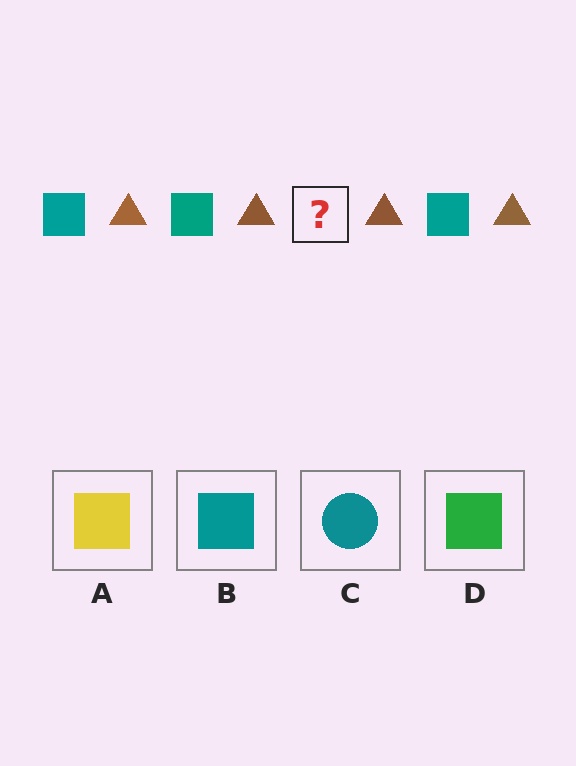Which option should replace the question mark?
Option B.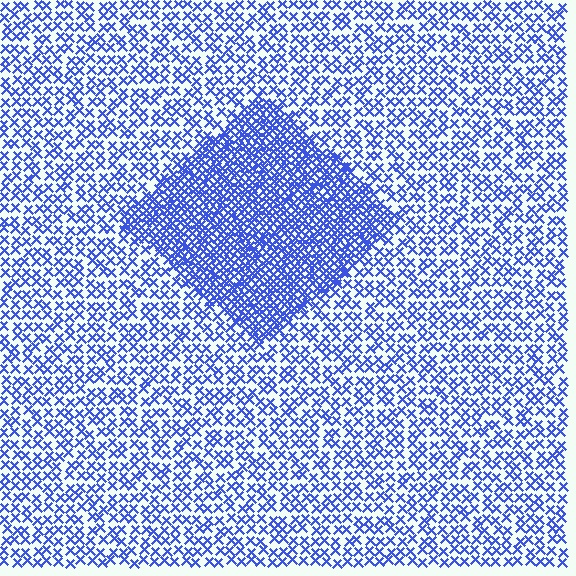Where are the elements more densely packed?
The elements are more densely packed inside the diamond boundary.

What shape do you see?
I see a diamond.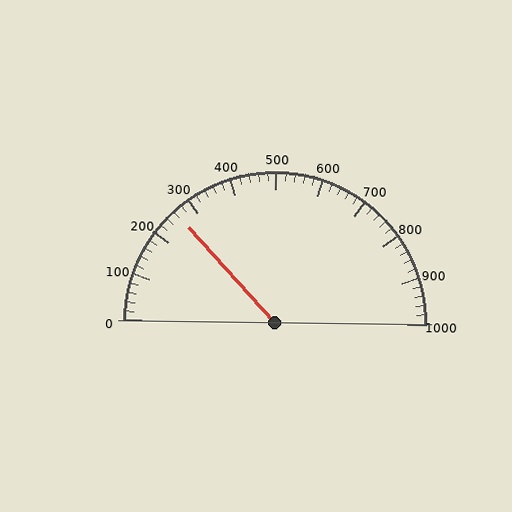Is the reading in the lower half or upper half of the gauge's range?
The reading is in the lower half of the range (0 to 1000).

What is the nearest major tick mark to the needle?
The nearest major tick mark is 300.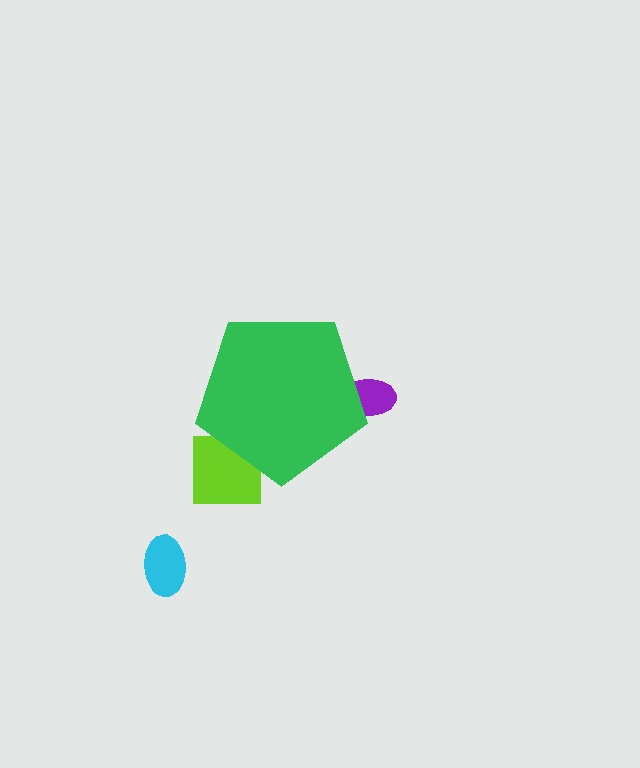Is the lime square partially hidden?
Yes, the lime square is partially hidden behind the green pentagon.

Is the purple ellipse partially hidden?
Yes, the purple ellipse is partially hidden behind the green pentagon.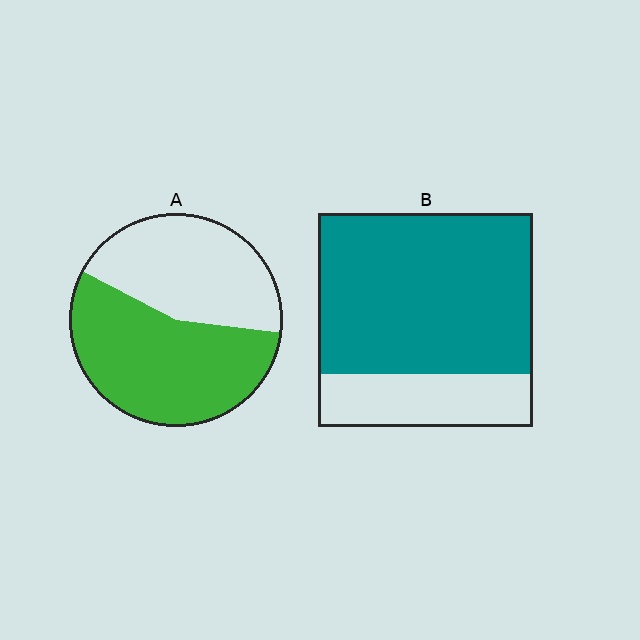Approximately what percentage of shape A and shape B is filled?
A is approximately 55% and B is approximately 75%.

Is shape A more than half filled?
Yes.